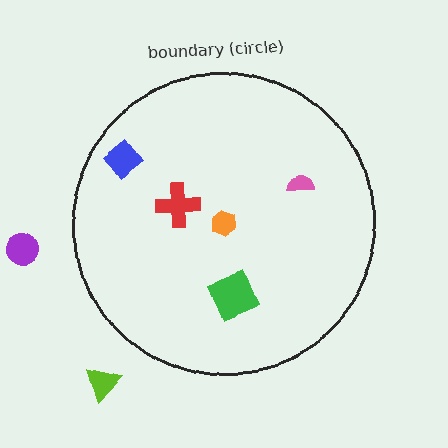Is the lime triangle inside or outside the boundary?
Outside.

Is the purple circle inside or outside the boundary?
Outside.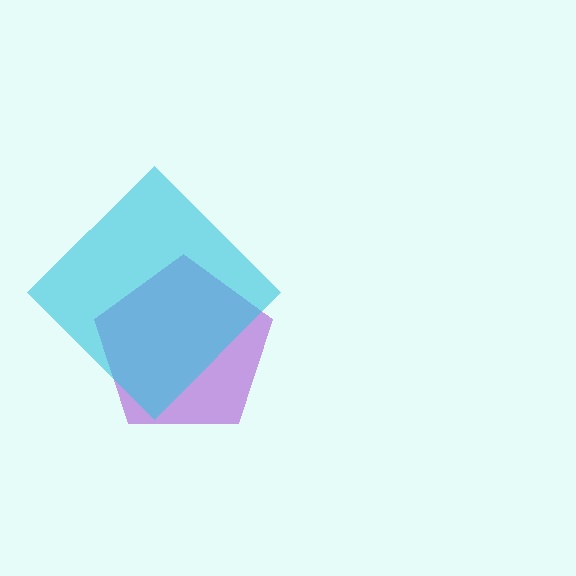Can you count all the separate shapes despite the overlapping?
Yes, there are 2 separate shapes.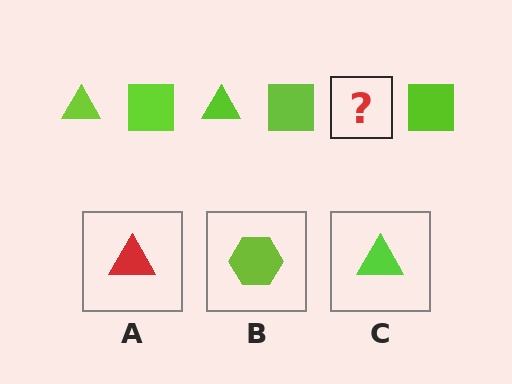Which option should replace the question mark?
Option C.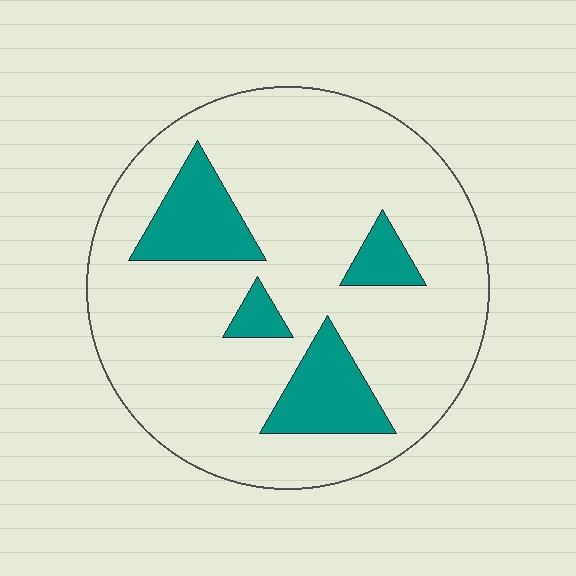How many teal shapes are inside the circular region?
4.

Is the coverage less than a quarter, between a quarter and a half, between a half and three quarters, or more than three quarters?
Less than a quarter.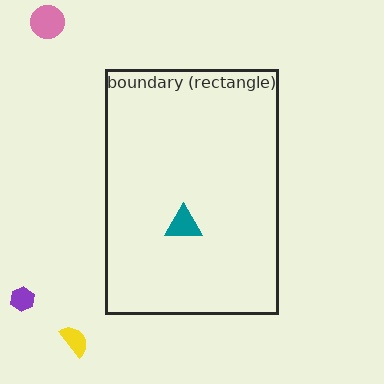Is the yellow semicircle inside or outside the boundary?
Outside.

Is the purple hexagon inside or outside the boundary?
Outside.